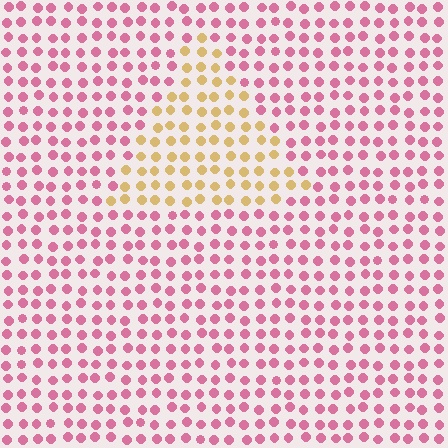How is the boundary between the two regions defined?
The boundary is defined purely by a slight shift in hue (about 68 degrees). Spacing, size, and orientation are identical on both sides.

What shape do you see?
I see a triangle.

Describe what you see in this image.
The image is filled with small pink elements in a uniform arrangement. A triangle-shaped region is visible where the elements are tinted to a slightly different hue, forming a subtle color boundary.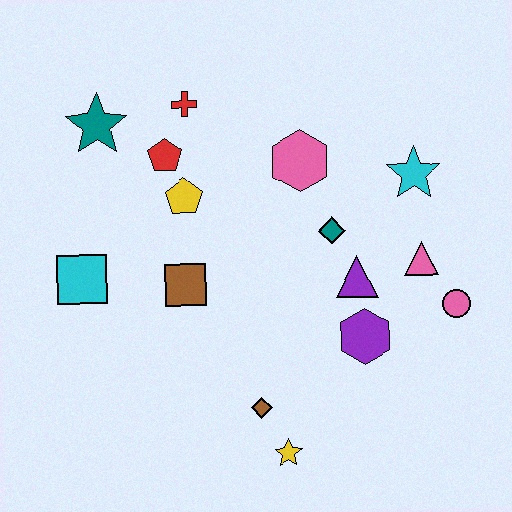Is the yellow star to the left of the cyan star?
Yes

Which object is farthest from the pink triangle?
The teal star is farthest from the pink triangle.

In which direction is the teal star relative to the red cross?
The teal star is to the left of the red cross.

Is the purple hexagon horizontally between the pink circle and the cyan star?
No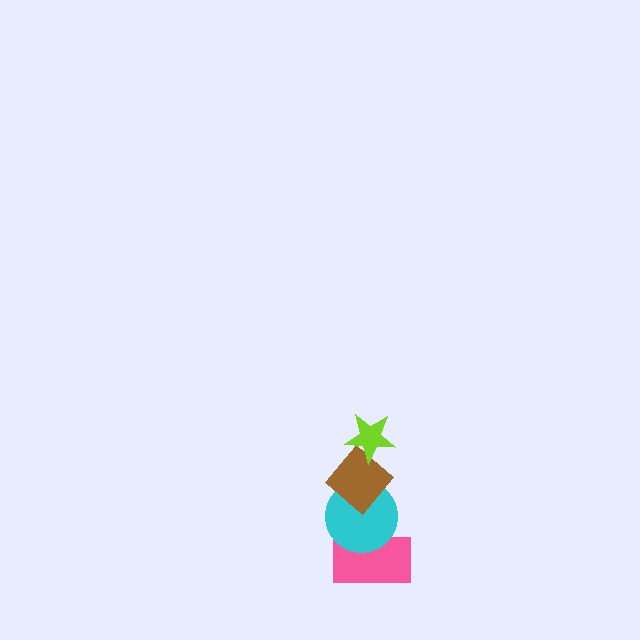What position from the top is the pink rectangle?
The pink rectangle is 4th from the top.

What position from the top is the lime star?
The lime star is 1st from the top.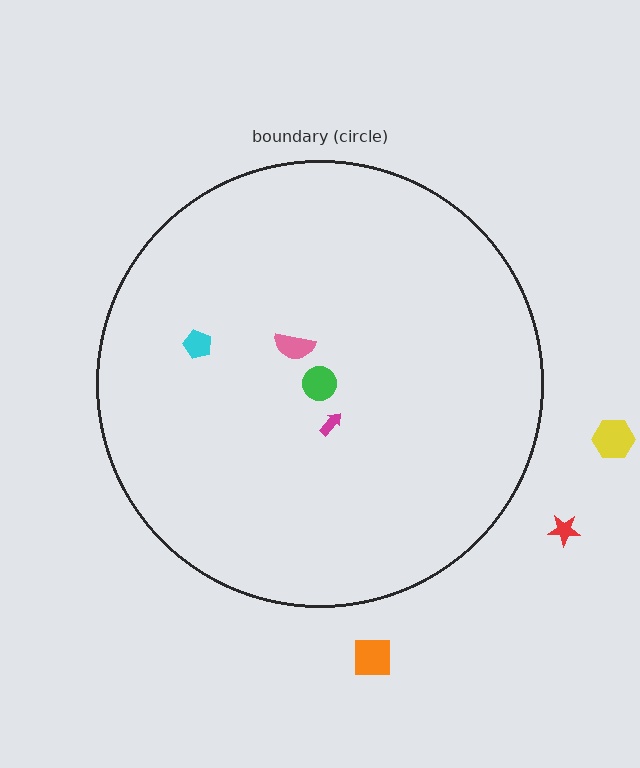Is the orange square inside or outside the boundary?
Outside.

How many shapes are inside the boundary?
4 inside, 3 outside.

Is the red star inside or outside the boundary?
Outside.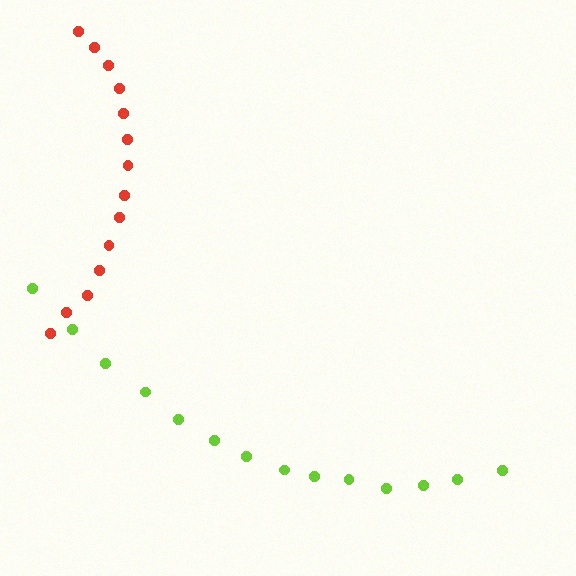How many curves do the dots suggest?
There are 2 distinct paths.